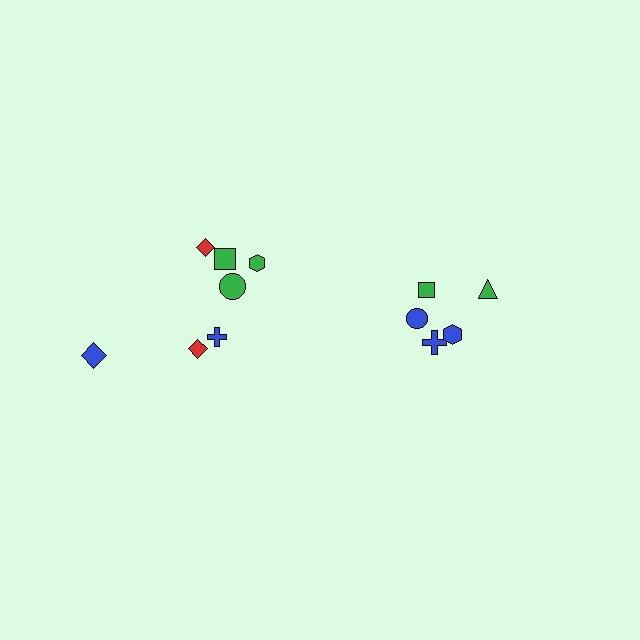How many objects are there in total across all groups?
There are 12 objects.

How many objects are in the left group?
There are 7 objects.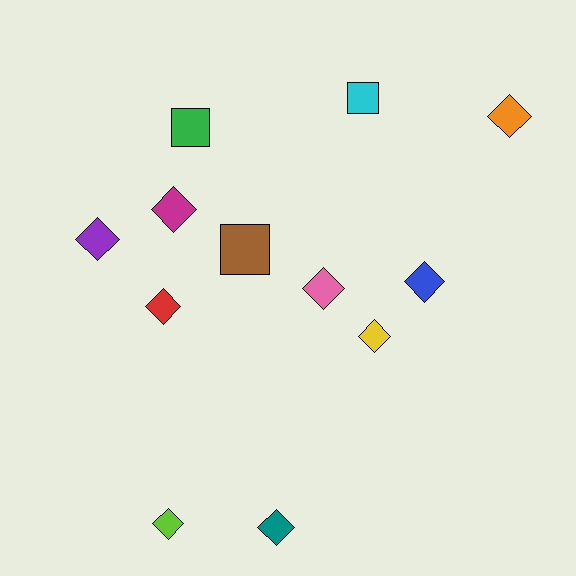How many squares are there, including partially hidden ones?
There are 3 squares.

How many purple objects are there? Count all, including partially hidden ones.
There is 1 purple object.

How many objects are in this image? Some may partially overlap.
There are 12 objects.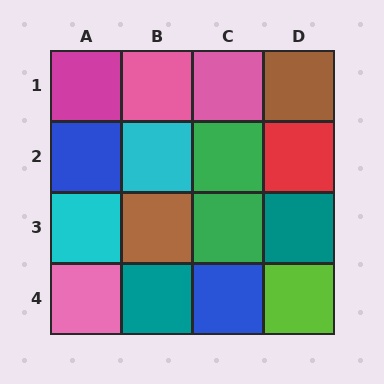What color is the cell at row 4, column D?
Lime.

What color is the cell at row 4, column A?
Pink.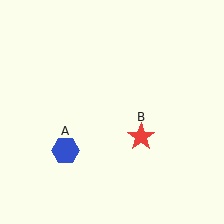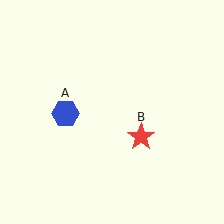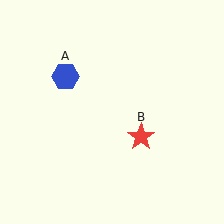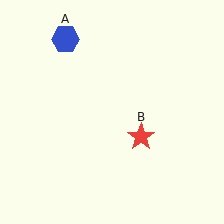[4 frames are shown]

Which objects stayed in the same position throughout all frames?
Red star (object B) remained stationary.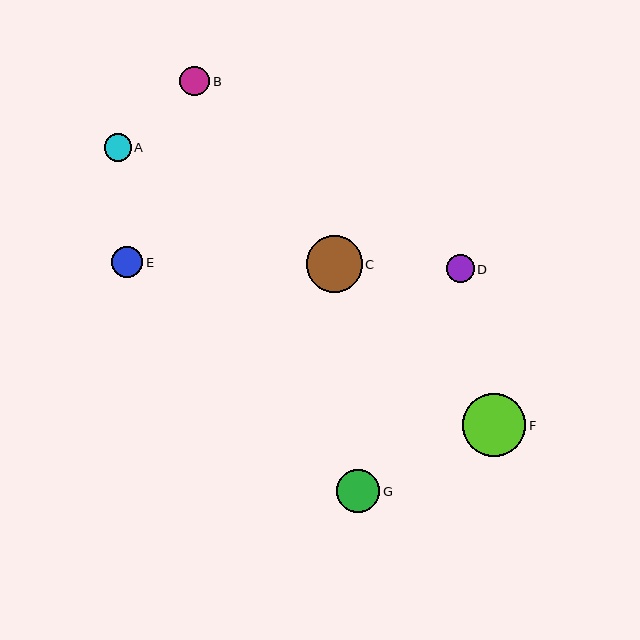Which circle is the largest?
Circle F is the largest with a size of approximately 63 pixels.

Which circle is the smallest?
Circle A is the smallest with a size of approximately 27 pixels.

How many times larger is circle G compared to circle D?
Circle G is approximately 1.6 times the size of circle D.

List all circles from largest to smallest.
From largest to smallest: F, C, G, E, B, D, A.